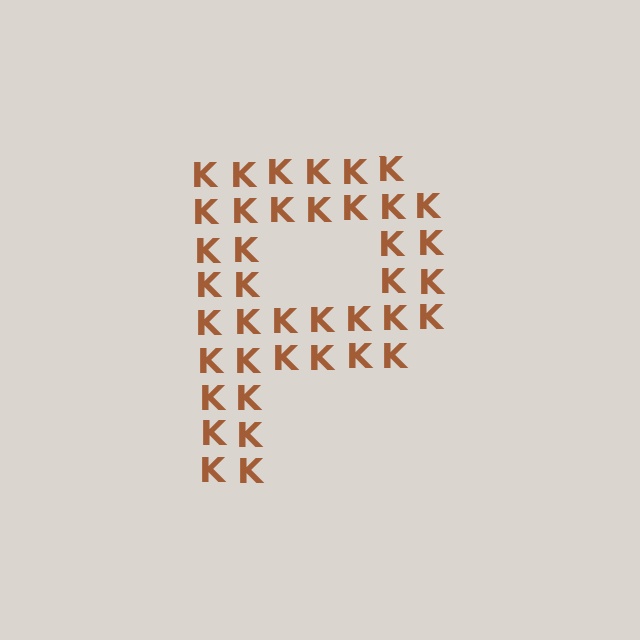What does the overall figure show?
The overall figure shows the letter P.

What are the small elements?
The small elements are letter K's.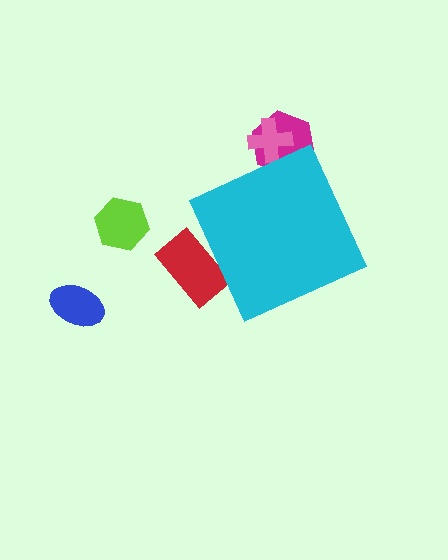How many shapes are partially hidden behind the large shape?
3 shapes are partially hidden.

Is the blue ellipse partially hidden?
No, the blue ellipse is fully visible.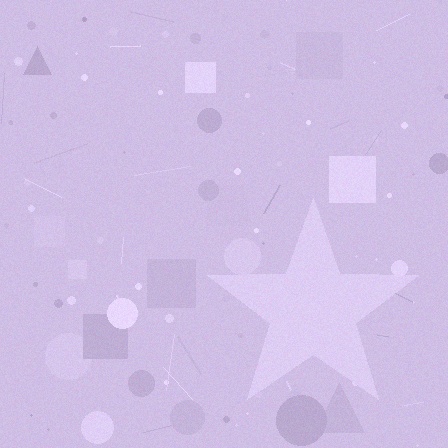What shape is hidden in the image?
A star is hidden in the image.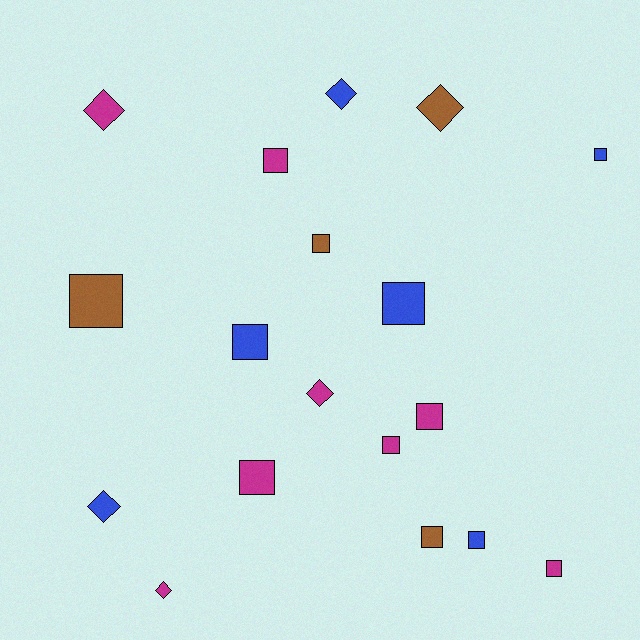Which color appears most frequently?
Magenta, with 8 objects.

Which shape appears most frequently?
Square, with 12 objects.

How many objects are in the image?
There are 18 objects.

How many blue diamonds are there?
There are 2 blue diamonds.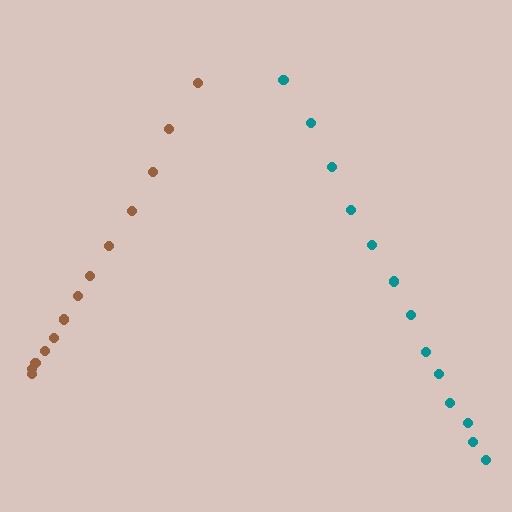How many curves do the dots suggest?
There are 2 distinct paths.